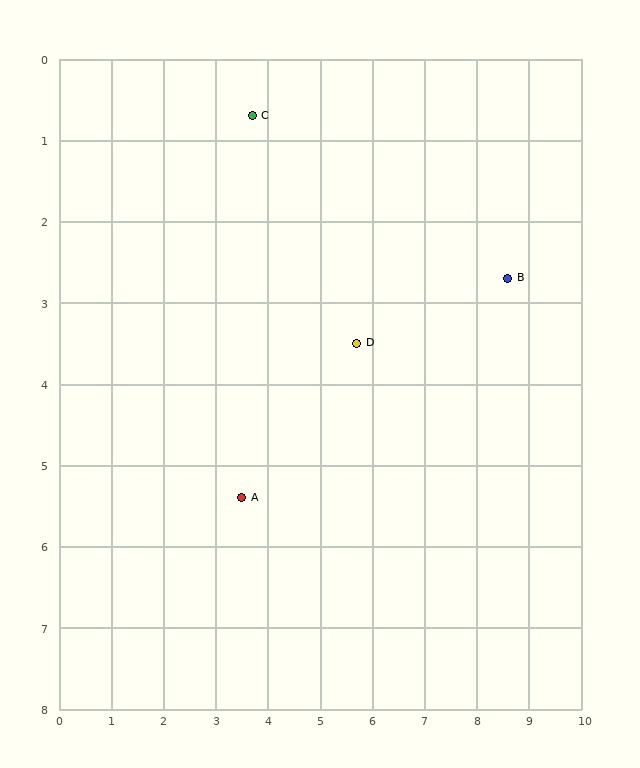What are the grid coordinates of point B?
Point B is at approximately (8.6, 2.7).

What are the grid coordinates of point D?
Point D is at approximately (5.7, 3.5).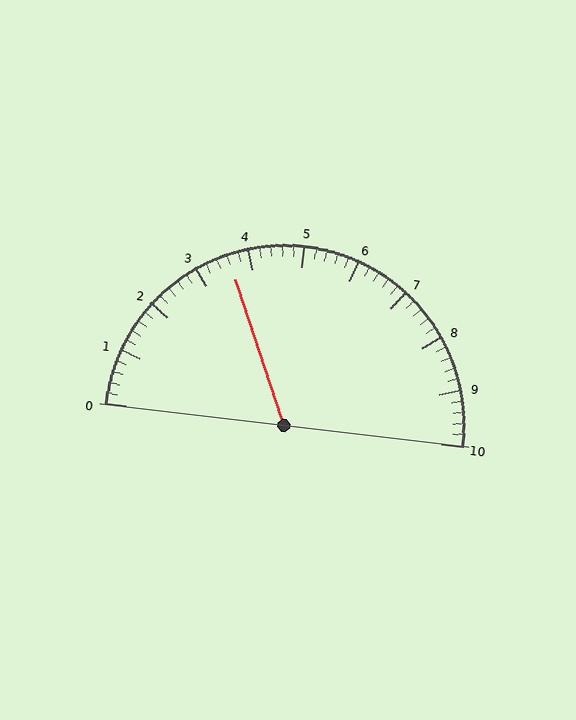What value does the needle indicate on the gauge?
The needle indicates approximately 3.6.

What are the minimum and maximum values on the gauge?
The gauge ranges from 0 to 10.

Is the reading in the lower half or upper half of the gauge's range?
The reading is in the lower half of the range (0 to 10).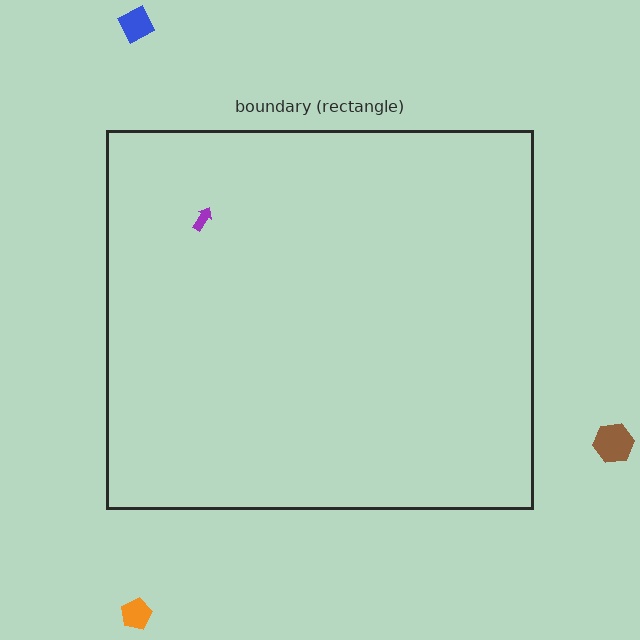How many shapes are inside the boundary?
1 inside, 3 outside.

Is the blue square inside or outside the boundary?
Outside.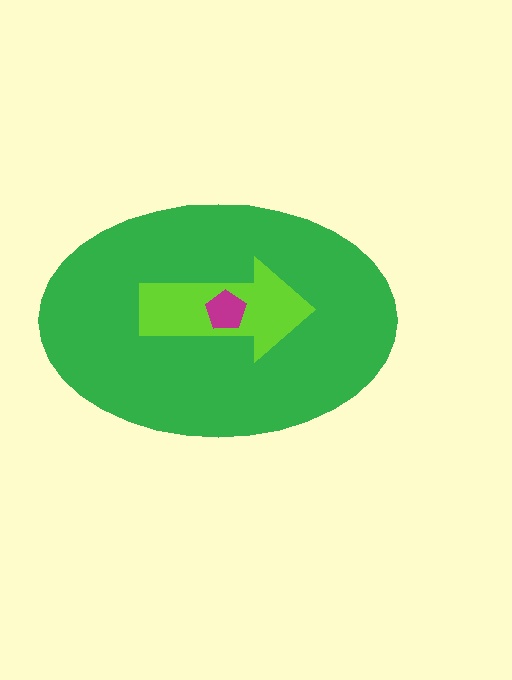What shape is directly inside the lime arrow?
The magenta pentagon.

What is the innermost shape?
The magenta pentagon.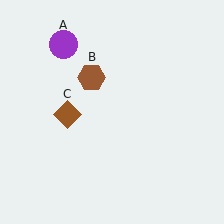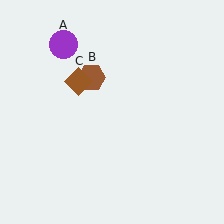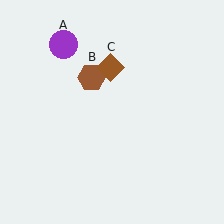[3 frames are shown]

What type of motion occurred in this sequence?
The brown diamond (object C) rotated clockwise around the center of the scene.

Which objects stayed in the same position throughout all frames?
Purple circle (object A) and brown hexagon (object B) remained stationary.